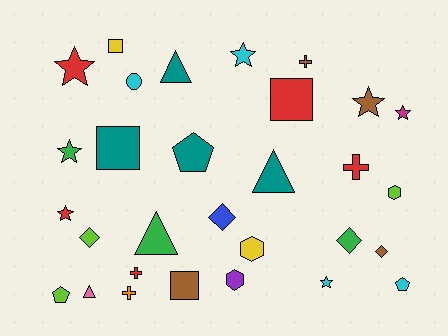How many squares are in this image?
There are 4 squares.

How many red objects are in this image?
There are 5 red objects.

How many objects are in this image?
There are 30 objects.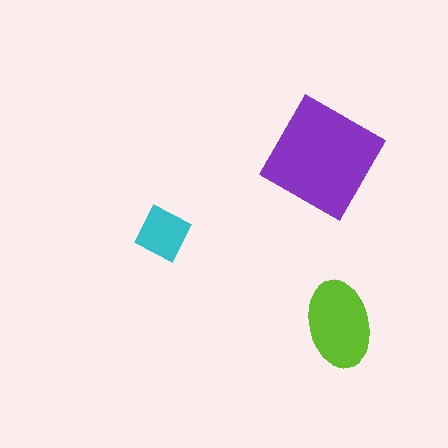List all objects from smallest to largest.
The cyan diamond, the lime ellipse, the purple square.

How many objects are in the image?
There are 3 objects in the image.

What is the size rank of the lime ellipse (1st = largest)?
2nd.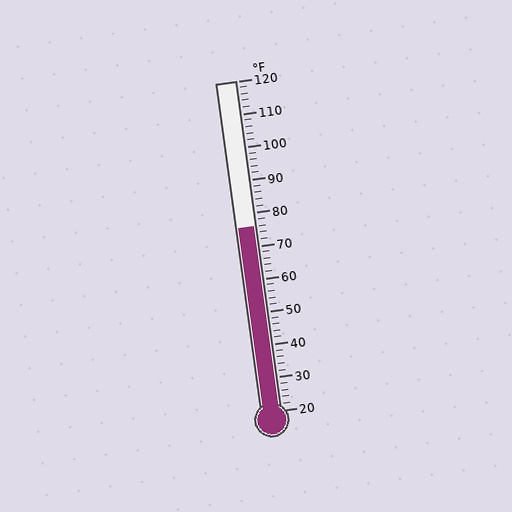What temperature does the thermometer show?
The thermometer shows approximately 76°F.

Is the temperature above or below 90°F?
The temperature is below 90°F.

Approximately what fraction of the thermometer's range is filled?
The thermometer is filled to approximately 55% of its range.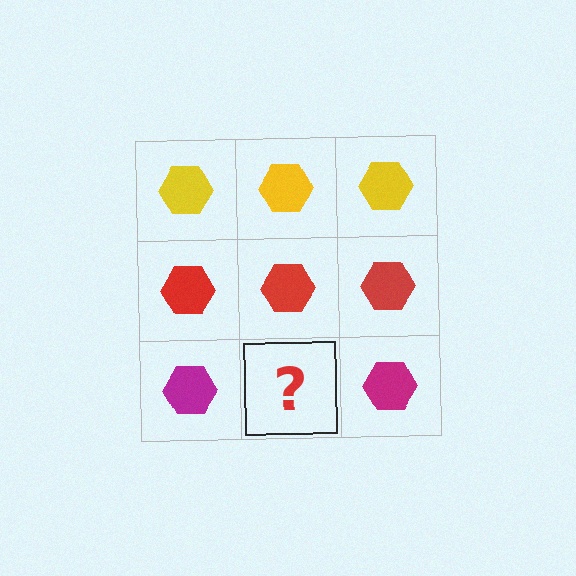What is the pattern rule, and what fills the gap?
The rule is that each row has a consistent color. The gap should be filled with a magenta hexagon.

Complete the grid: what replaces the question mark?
The question mark should be replaced with a magenta hexagon.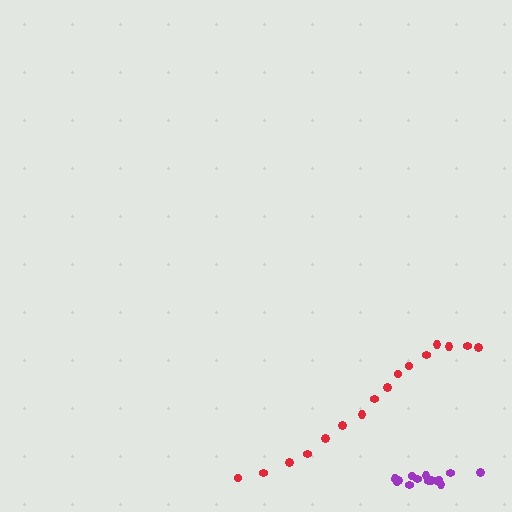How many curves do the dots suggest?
There are 2 distinct paths.